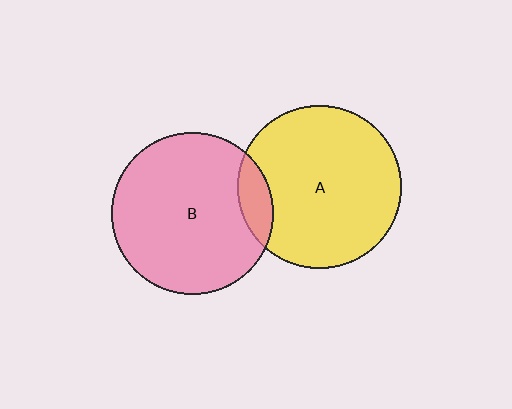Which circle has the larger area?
Circle A (yellow).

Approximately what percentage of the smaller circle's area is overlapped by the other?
Approximately 10%.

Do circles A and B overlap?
Yes.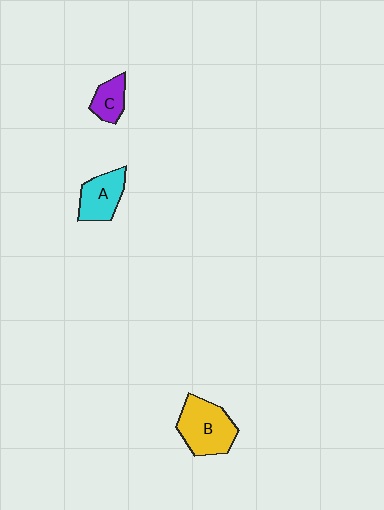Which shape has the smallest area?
Shape C (purple).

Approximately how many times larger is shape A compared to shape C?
Approximately 1.5 times.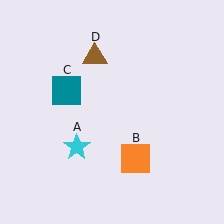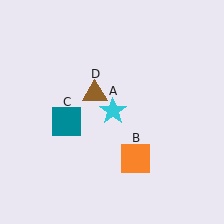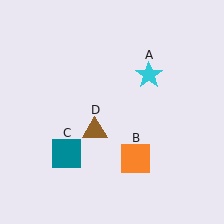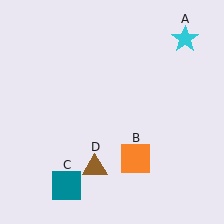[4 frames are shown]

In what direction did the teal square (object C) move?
The teal square (object C) moved down.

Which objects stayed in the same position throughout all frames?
Orange square (object B) remained stationary.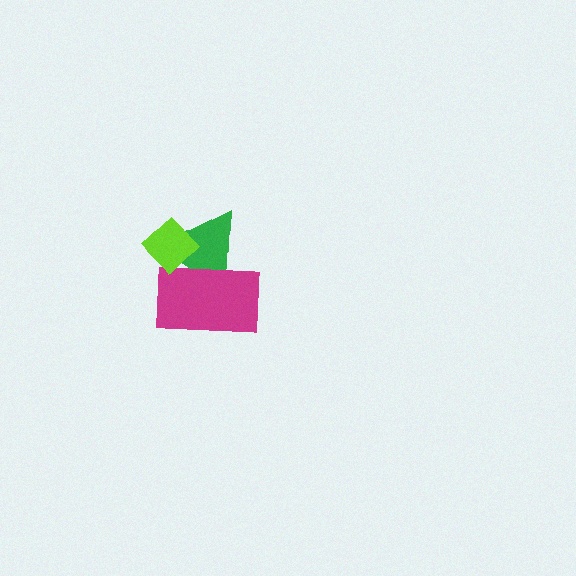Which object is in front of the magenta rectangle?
The lime diamond is in front of the magenta rectangle.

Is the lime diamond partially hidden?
No, no other shape covers it.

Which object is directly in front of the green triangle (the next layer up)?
The magenta rectangle is directly in front of the green triangle.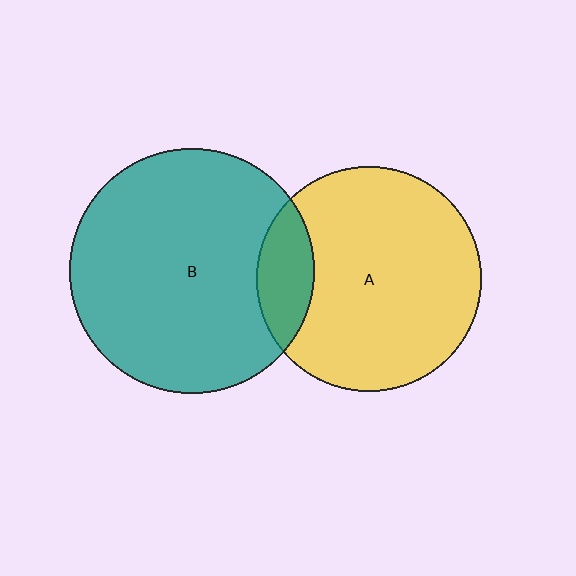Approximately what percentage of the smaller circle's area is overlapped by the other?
Approximately 15%.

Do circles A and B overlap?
Yes.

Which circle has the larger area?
Circle B (teal).